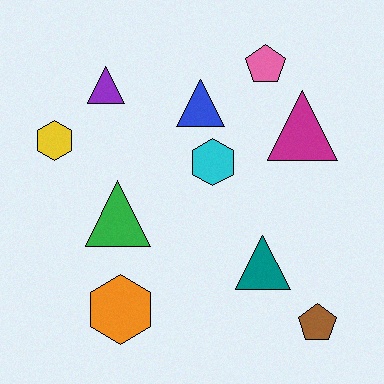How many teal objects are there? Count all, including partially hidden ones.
There is 1 teal object.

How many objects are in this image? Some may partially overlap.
There are 10 objects.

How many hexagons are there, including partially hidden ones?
There are 3 hexagons.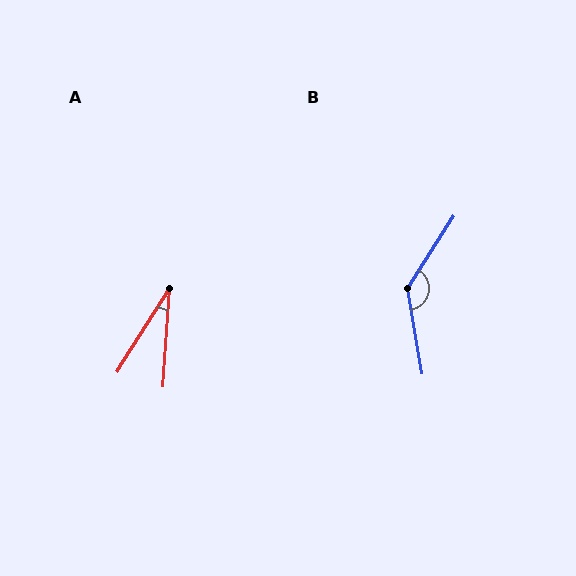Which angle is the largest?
B, at approximately 138 degrees.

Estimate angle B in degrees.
Approximately 138 degrees.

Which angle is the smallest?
A, at approximately 28 degrees.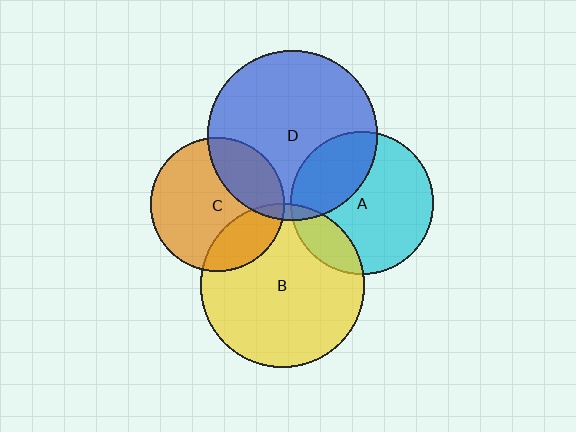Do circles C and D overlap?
Yes.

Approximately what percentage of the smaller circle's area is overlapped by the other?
Approximately 25%.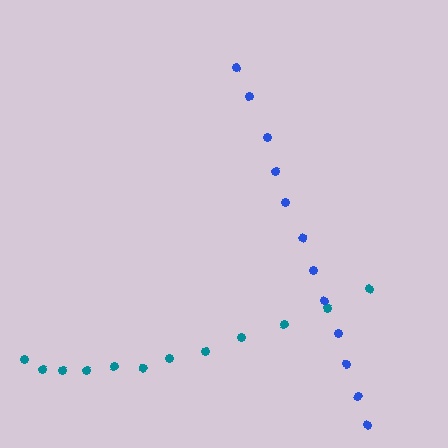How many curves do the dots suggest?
There are 2 distinct paths.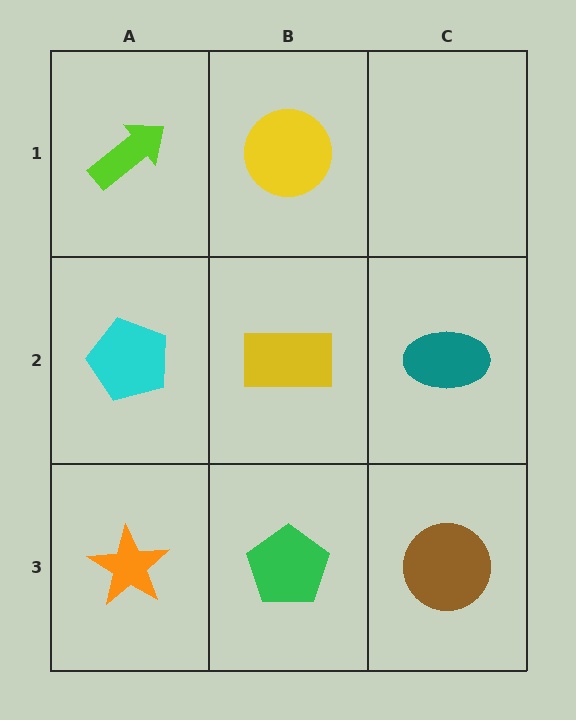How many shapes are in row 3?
3 shapes.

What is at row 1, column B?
A yellow circle.